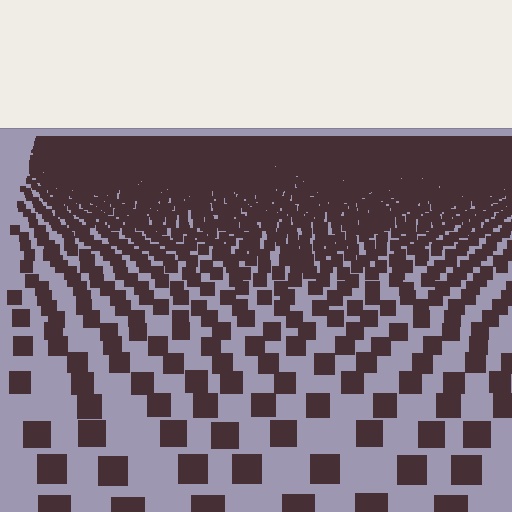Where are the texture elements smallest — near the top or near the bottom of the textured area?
Near the top.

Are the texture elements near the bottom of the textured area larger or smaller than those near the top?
Larger. Near the bottom, elements are closer to the viewer and appear at a bigger on-screen size.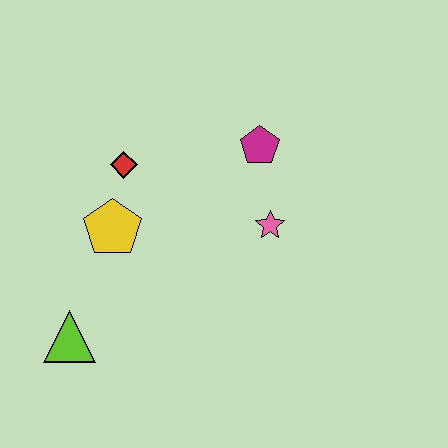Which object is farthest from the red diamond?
The lime triangle is farthest from the red diamond.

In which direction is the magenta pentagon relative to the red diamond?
The magenta pentagon is to the right of the red diamond.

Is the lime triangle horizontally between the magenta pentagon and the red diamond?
No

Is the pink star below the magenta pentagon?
Yes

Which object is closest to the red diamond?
The yellow pentagon is closest to the red diamond.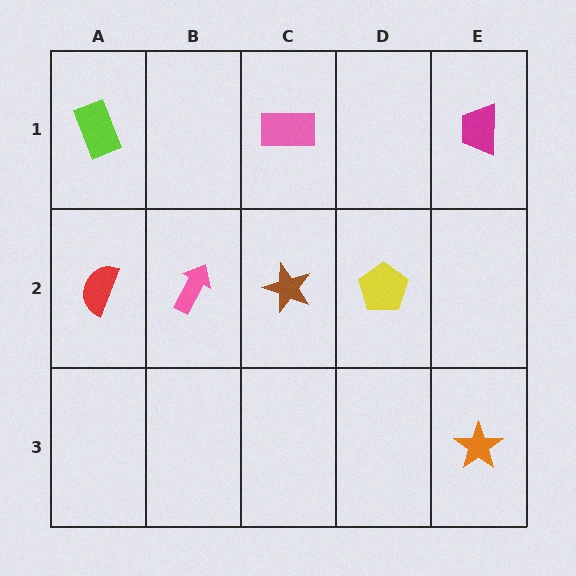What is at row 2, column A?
A red semicircle.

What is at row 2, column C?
A brown star.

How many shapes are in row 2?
4 shapes.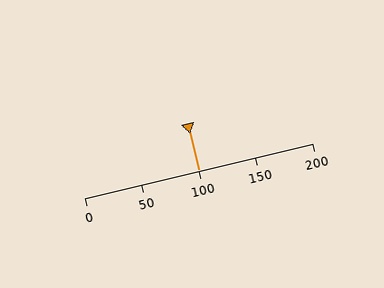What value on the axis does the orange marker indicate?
The marker indicates approximately 100.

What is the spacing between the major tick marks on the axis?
The major ticks are spaced 50 apart.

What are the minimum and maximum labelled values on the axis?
The axis runs from 0 to 200.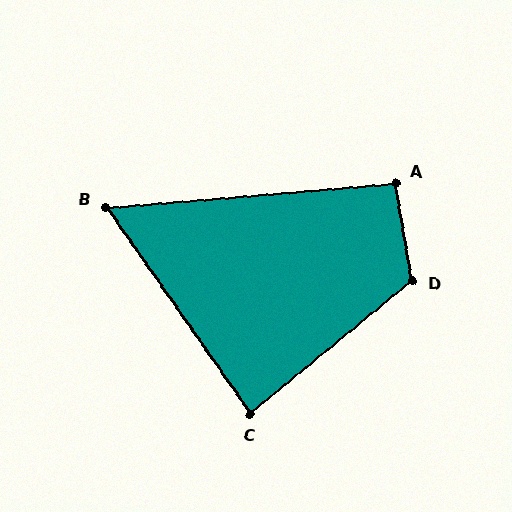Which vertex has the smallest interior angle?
B, at approximately 60 degrees.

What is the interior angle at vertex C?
Approximately 86 degrees (approximately right).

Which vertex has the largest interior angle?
D, at approximately 120 degrees.